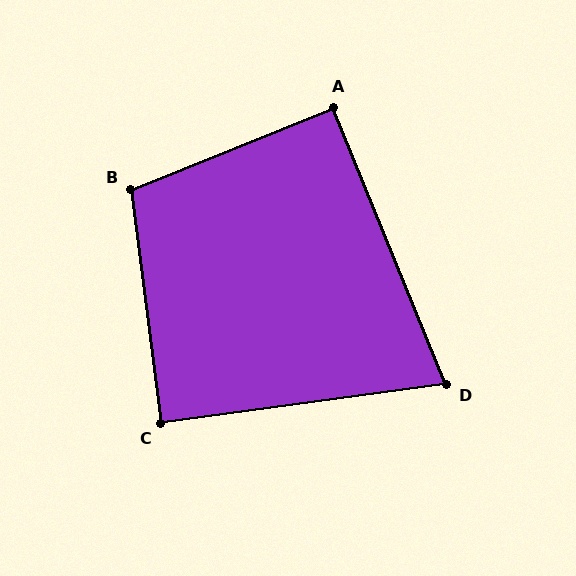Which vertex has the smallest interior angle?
D, at approximately 75 degrees.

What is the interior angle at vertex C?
Approximately 90 degrees (approximately right).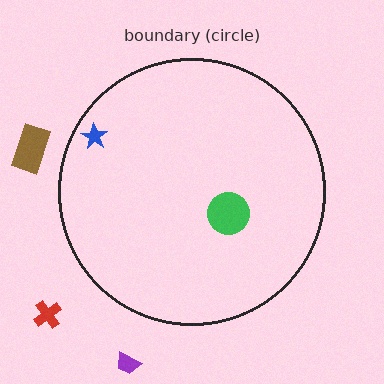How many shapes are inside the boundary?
2 inside, 3 outside.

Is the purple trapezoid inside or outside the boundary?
Outside.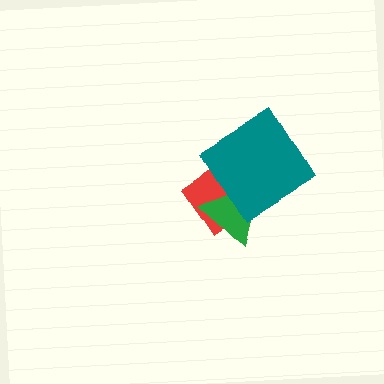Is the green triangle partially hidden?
Yes, it is partially covered by another shape.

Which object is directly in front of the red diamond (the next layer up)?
The green triangle is directly in front of the red diamond.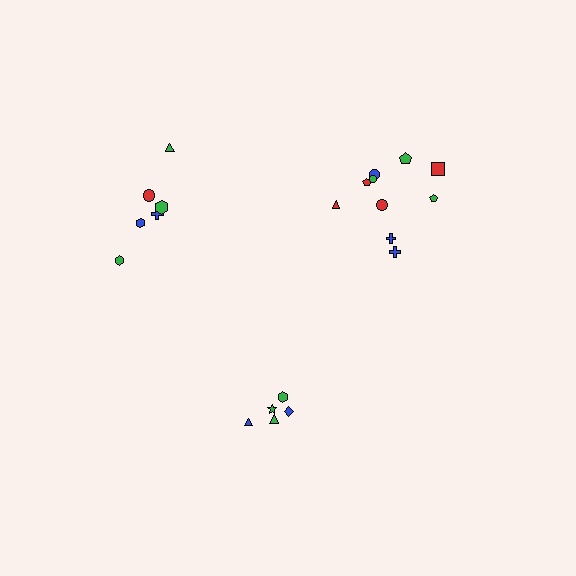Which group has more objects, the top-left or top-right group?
The top-right group.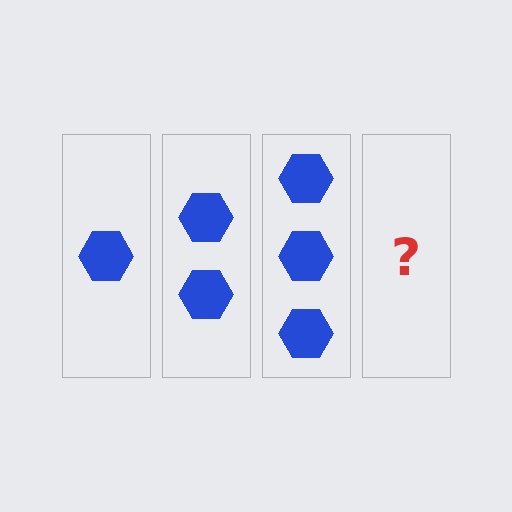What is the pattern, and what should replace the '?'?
The pattern is that each step adds one more hexagon. The '?' should be 4 hexagons.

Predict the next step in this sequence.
The next step is 4 hexagons.